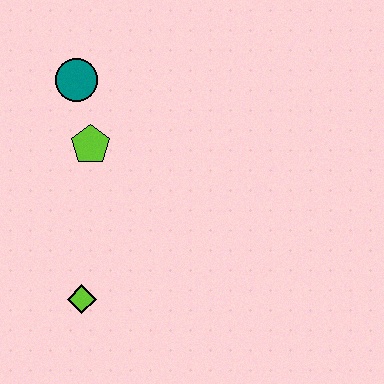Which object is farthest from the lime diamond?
The teal circle is farthest from the lime diamond.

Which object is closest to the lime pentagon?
The teal circle is closest to the lime pentagon.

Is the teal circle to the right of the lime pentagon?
No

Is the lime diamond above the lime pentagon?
No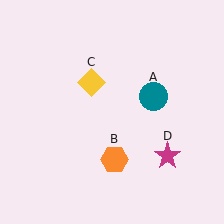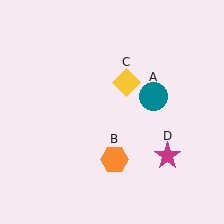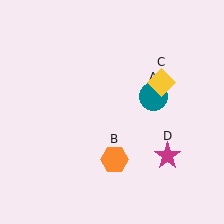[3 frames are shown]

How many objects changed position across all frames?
1 object changed position: yellow diamond (object C).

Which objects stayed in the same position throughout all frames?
Teal circle (object A) and orange hexagon (object B) and magenta star (object D) remained stationary.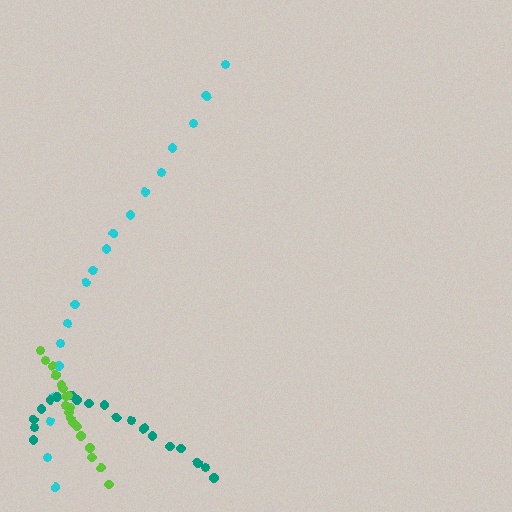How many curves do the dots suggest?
There are 3 distinct paths.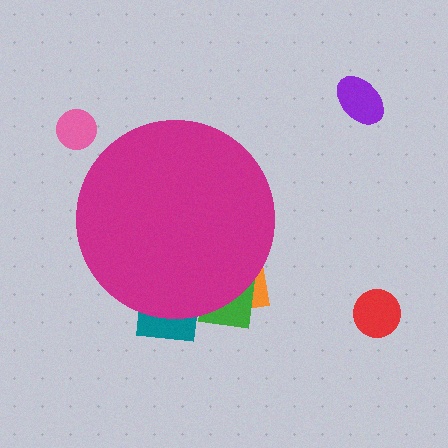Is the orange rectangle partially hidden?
Yes, the orange rectangle is partially hidden behind the magenta circle.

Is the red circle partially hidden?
No, the red circle is fully visible.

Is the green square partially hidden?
Yes, the green square is partially hidden behind the magenta circle.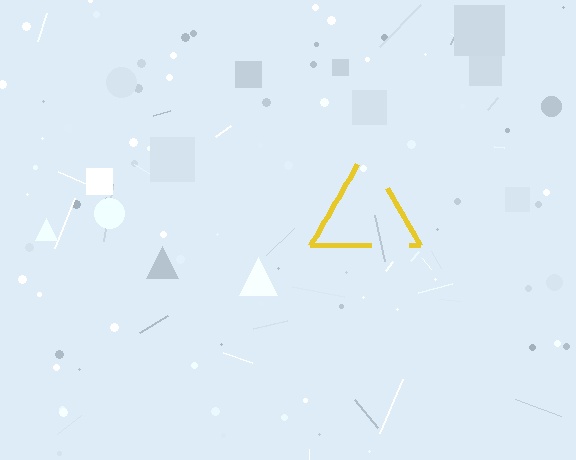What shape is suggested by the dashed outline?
The dashed outline suggests a triangle.